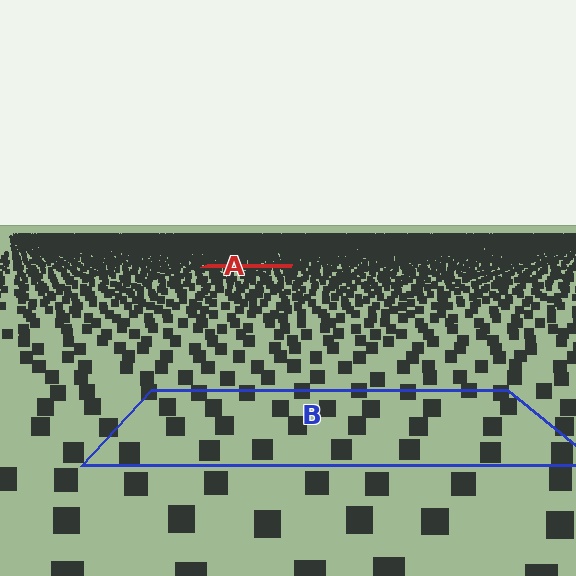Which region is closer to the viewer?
Region B is closer. The texture elements there are larger and more spread out.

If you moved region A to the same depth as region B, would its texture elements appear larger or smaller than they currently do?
They would appear larger. At a closer depth, the same texture elements are projected at a bigger on-screen size.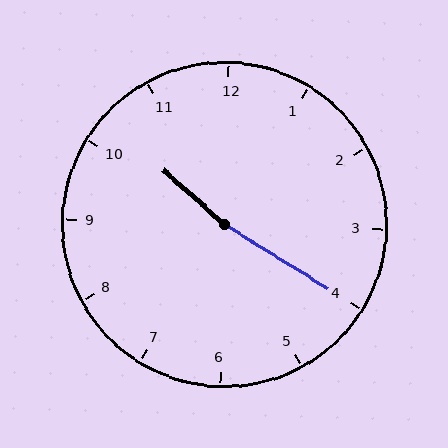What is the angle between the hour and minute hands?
Approximately 170 degrees.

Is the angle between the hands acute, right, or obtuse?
It is obtuse.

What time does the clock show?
10:20.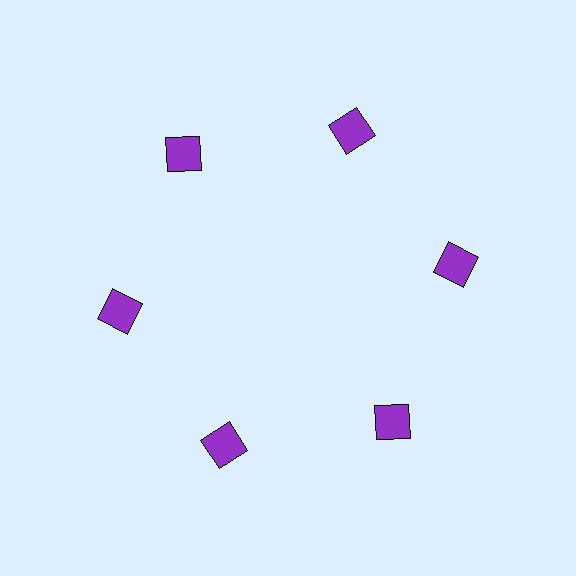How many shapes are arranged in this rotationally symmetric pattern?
There are 6 shapes, arranged in 6 groups of 1.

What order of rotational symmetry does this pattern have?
This pattern has 6-fold rotational symmetry.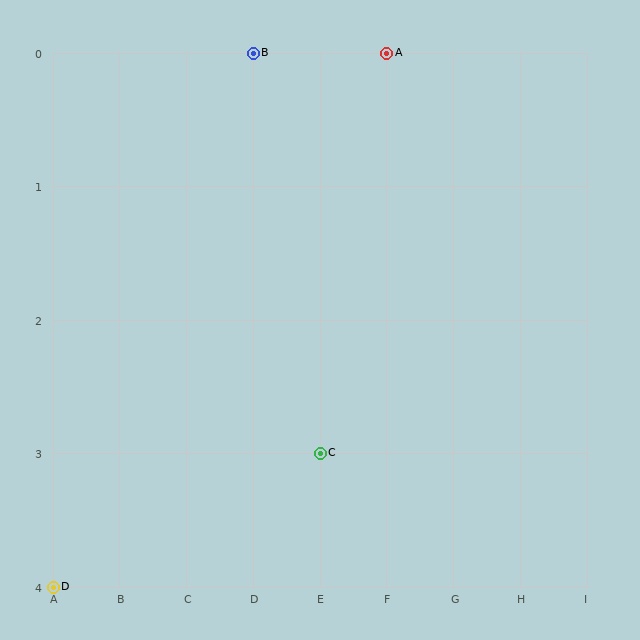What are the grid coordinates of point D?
Point D is at grid coordinates (A, 4).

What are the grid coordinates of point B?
Point B is at grid coordinates (D, 0).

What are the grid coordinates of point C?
Point C is at grid coordinates (E, 3).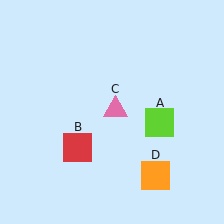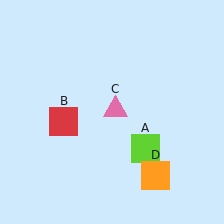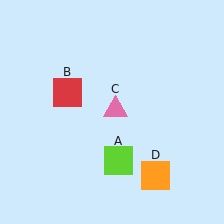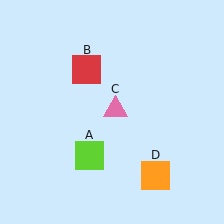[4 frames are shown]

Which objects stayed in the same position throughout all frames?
Pink triangle (object C) and orange square (object D) remained stationary.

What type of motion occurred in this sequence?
The lime square (object A), red square (object B) rotated clockwise around the center of the scene.